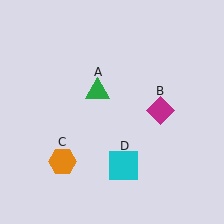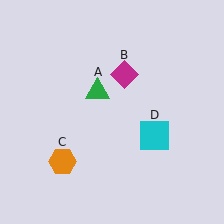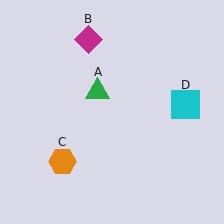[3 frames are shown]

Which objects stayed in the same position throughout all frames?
Green triangle (object A) and orange hexagon (object C) remained stationary.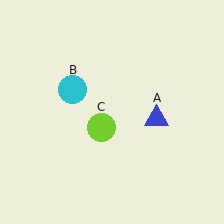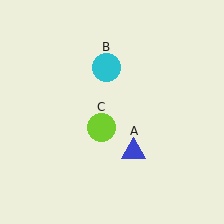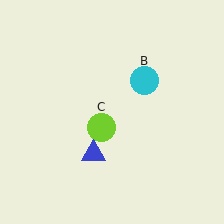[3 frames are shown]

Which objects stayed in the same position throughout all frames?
Lime circle (object C) remained stationary.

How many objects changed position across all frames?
2 objects changed position: blue triangle (object A), cyan circle (object B).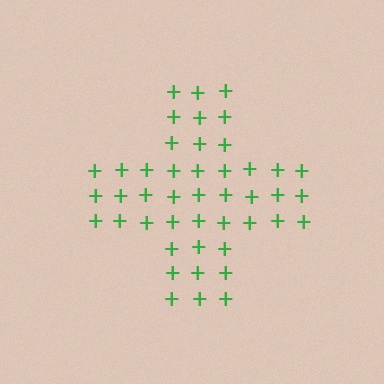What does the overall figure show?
The overall figure shows a cross.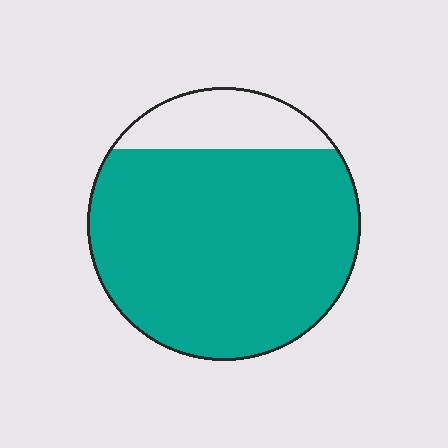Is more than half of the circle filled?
Yes.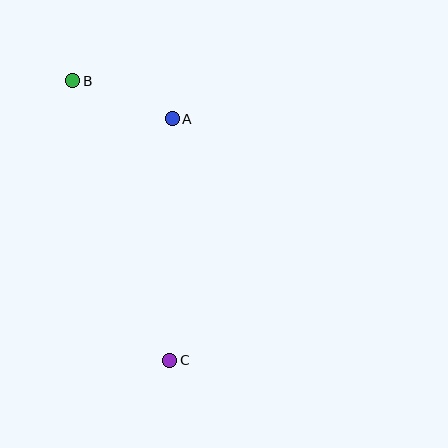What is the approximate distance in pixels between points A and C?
The distance between A and C is approximately 241 pixels.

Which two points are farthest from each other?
Points B and C are farthest from each other.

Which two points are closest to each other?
Points A and B are closest to each other.